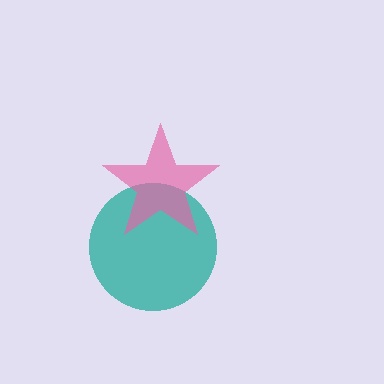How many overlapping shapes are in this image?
There are 2 overlapping shapes in the image.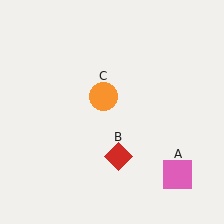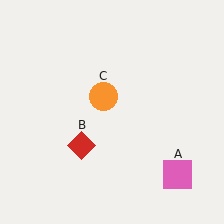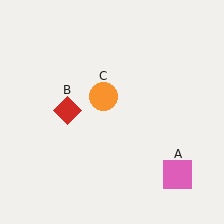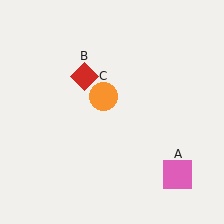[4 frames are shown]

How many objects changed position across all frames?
1 object changed position: red diamond (object B).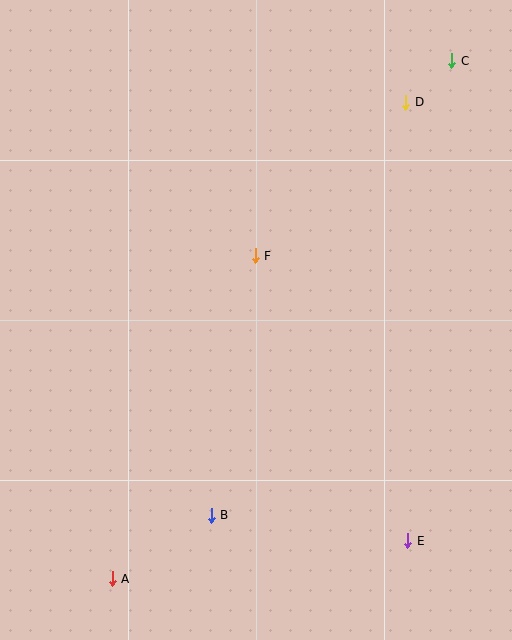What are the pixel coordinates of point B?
Point B is at (211, 515).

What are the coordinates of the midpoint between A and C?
The midpoint between A and C is at (282, 320).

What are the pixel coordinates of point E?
Point E is at (408, 541).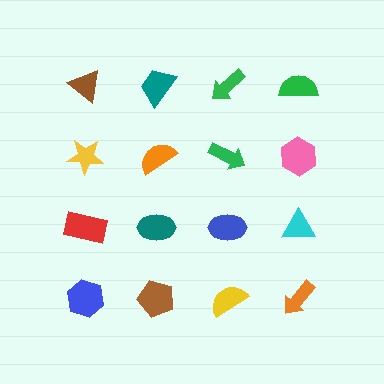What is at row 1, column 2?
A teal trapezoid.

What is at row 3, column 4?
A cyan triangle.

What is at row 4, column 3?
A yellow semicircle.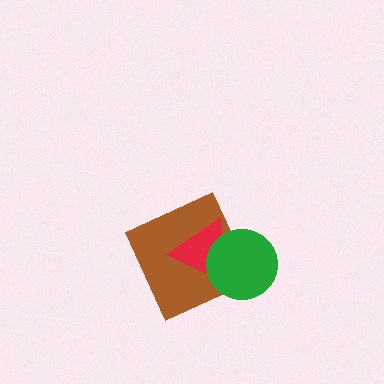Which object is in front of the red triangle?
The green circle is in front of the red triangle.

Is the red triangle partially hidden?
Yes, it is partially covered by another shape.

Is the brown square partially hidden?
Yes, it is partially covered by another shape.